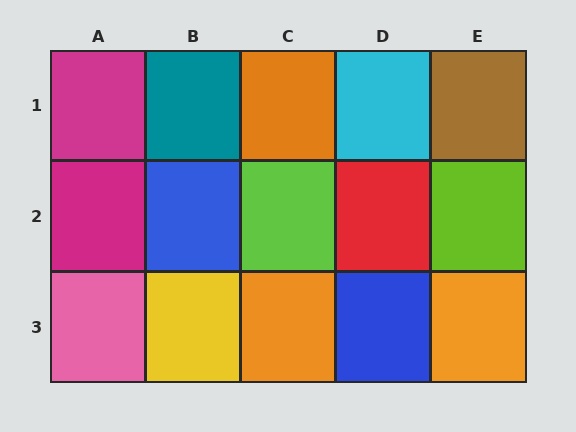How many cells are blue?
2 cells are blue.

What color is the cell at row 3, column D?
Blue.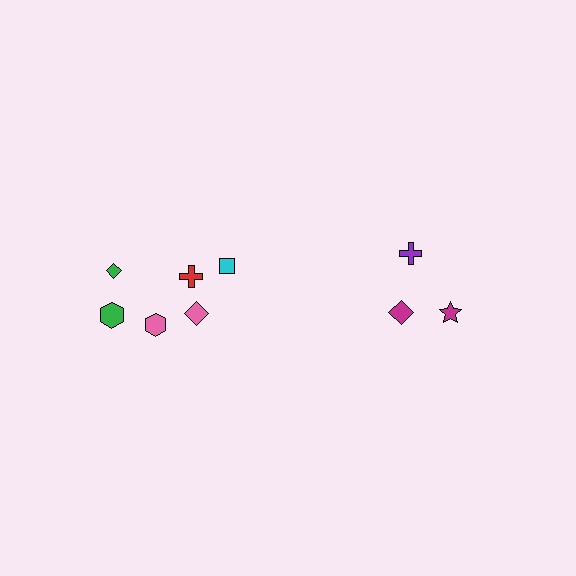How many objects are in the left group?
There are 6 objects.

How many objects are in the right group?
There are 3 objects.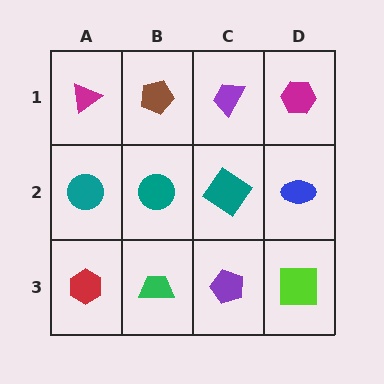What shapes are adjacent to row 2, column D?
A magenta hexagon (row 1, column D), a lime square (row 3, column D), a teal diamond (row 2, column C).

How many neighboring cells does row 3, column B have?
3.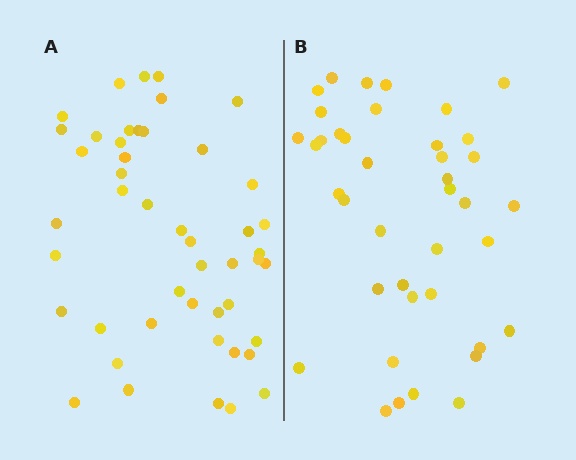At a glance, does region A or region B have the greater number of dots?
Region A (the left region) has more dots.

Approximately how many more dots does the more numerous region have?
Region A has roughly 8 or so more dots than region B.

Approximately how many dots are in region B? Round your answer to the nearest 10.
About 40 dots.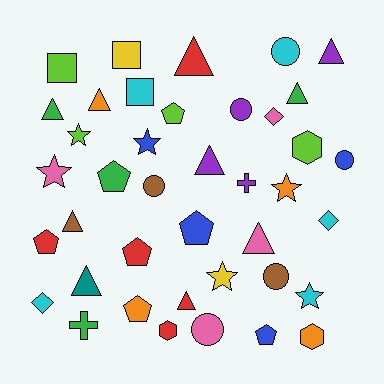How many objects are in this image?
There are 40 objects.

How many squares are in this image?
There are 3 squares.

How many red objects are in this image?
There are 5 red objects.